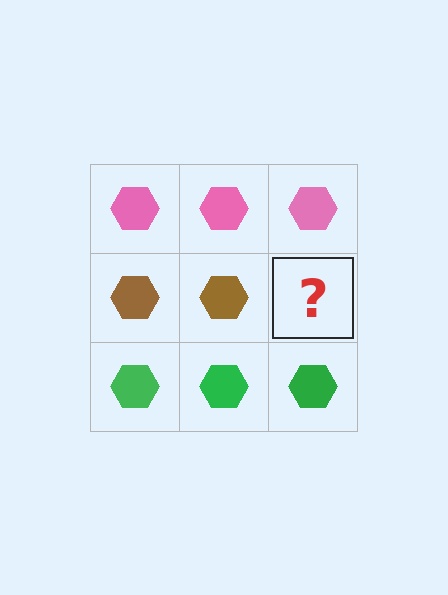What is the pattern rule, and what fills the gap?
The rule is that each row has a consistent color. The gap should be filled with a brown hexagon.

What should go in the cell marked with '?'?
The missing cell should contain a brown hexagon.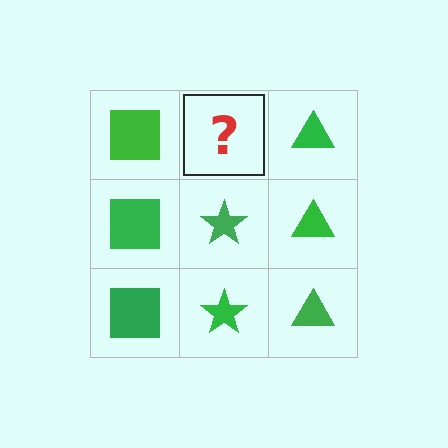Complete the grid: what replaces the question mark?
The question mark should be replaced with a green star.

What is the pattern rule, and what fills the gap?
The rule is that each column has a consistent shape. The gap should be filled with a green star.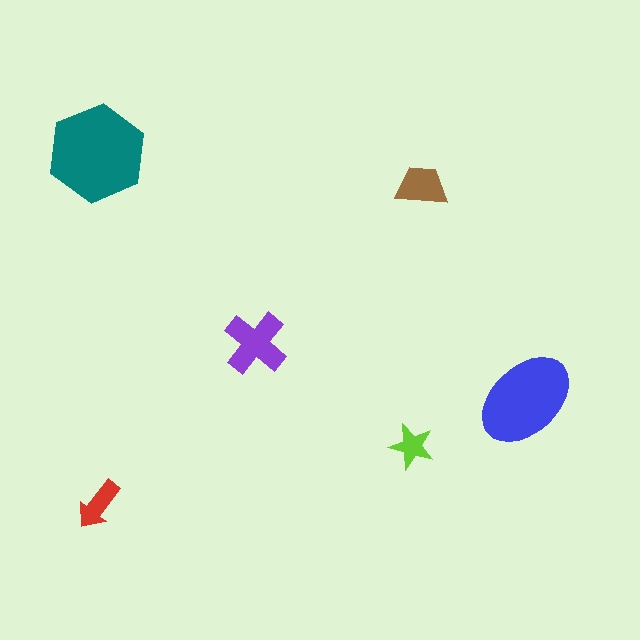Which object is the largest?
The teal hexagon.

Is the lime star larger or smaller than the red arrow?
Smaller.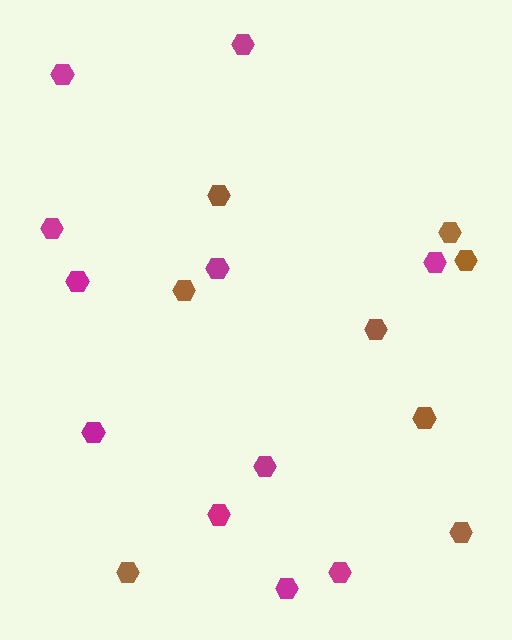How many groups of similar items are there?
There are 2 groups: one group of brown hexagons (8) and one group of magenta hexagons (11).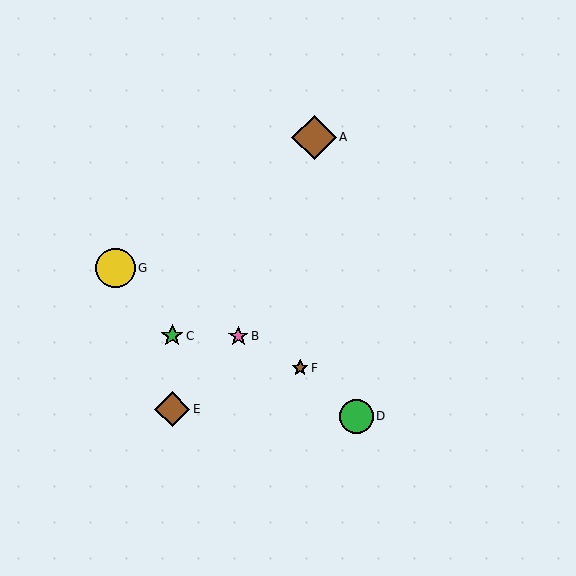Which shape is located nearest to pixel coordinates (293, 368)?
The brown star (labeled F) at (300, 368) is nearest to that location.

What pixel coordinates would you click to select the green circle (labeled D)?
Click at (356, 416) to select the green circle D.